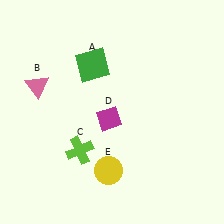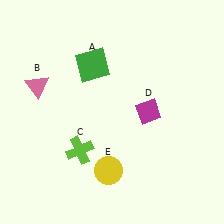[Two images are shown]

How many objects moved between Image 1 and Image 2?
1 object moved between the two images.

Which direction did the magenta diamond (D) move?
The magenta diamond (D) moved right.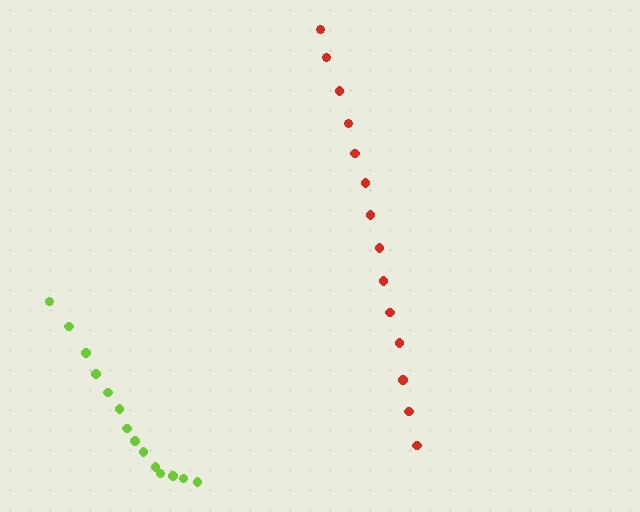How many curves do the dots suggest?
There are 2 distinct paths.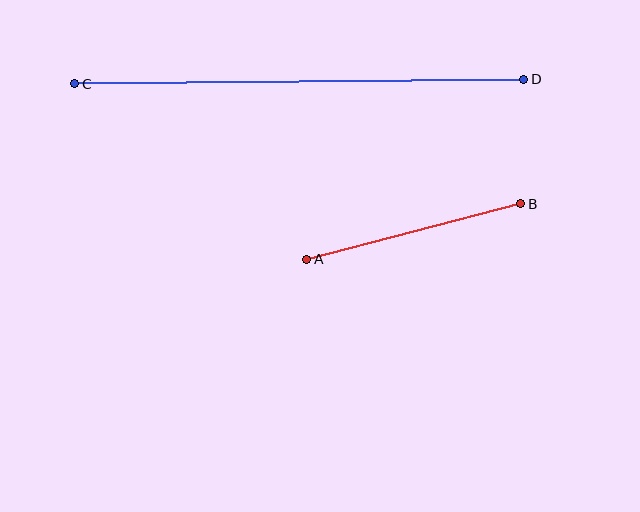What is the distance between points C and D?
The distance is approximately 449 pixels.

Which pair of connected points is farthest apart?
Points C and D are farthest apart.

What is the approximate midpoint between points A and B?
The midpoint is at approximately (414, 232) pixels.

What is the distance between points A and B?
The distance is approximately 221 pixels.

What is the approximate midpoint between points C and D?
The midpoint is at approximately (299, 82) pixels.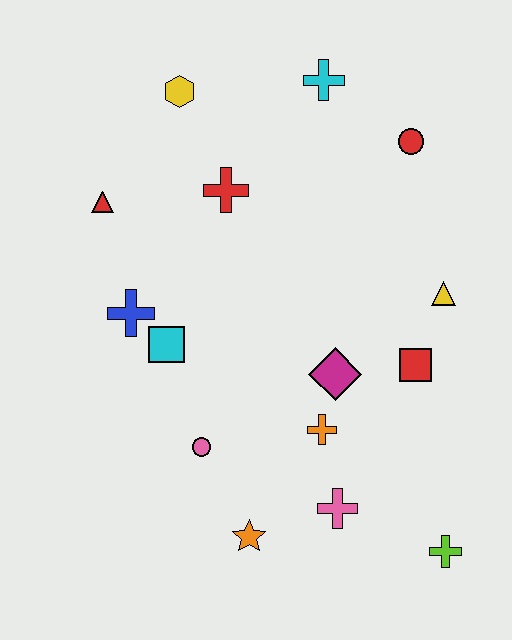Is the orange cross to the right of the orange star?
Yes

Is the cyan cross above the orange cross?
Yes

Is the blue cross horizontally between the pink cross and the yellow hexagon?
No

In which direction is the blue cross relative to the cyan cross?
The blue cross is below the cyan cross.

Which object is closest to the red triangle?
The blue cross is closest to the red triangle.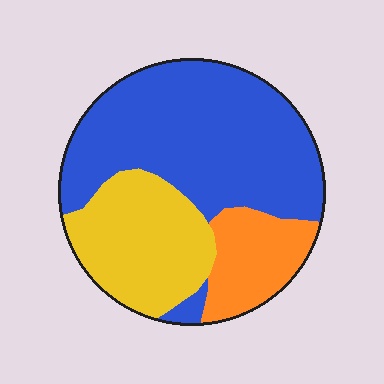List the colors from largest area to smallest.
From largest to smallest: blue, yellow, orange.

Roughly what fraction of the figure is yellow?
Yellow takes up about one quarter (1/4) of the figure.